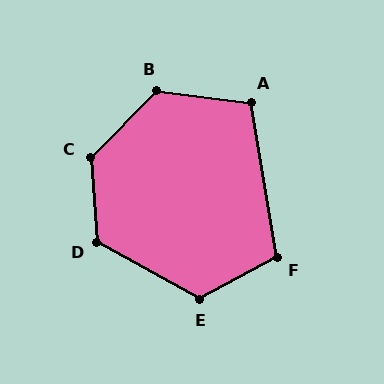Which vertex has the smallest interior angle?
A, at approximately 106 degrees.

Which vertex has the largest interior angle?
C, at approximately 131 degrees.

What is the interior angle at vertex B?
Approximately 128 degrees (obtuse).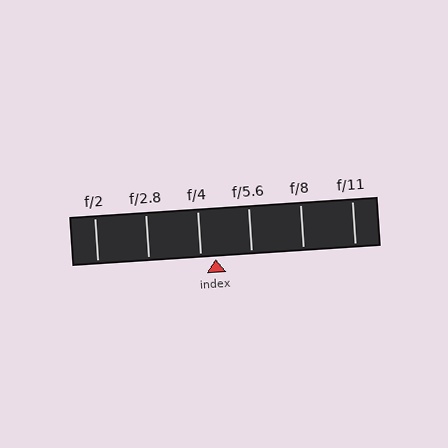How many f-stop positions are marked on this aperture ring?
There are 6 f-stop positions marked.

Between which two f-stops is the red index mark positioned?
The index mark is between f/4 and f/5.6.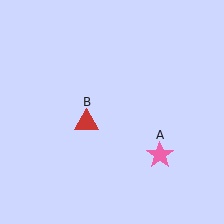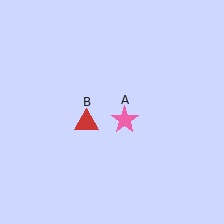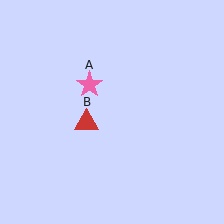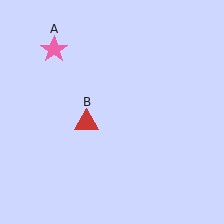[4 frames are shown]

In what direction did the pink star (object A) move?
The pink star (object A) moved up and to the left.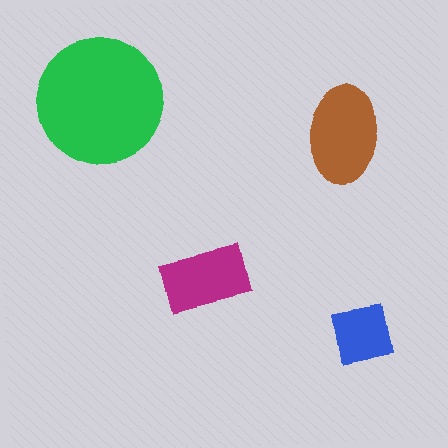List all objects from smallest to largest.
The blue square, the magenta rectangle, the brown ellipse, the green circle.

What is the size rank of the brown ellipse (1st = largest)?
2nd.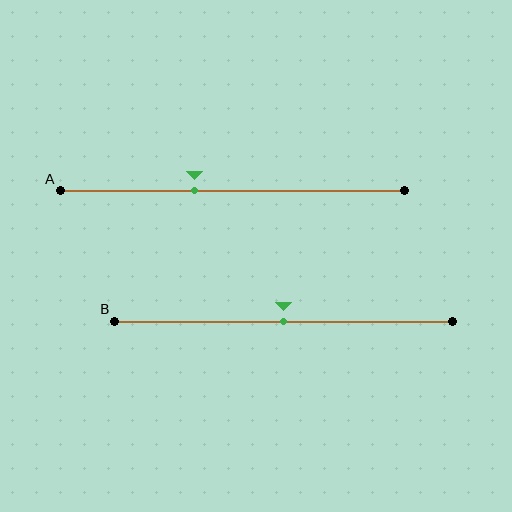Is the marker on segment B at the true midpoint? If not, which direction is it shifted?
Yes, the marker on segment B is at the true midpoint.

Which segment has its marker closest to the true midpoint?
Segment B has its marker closest to the true midpoint.